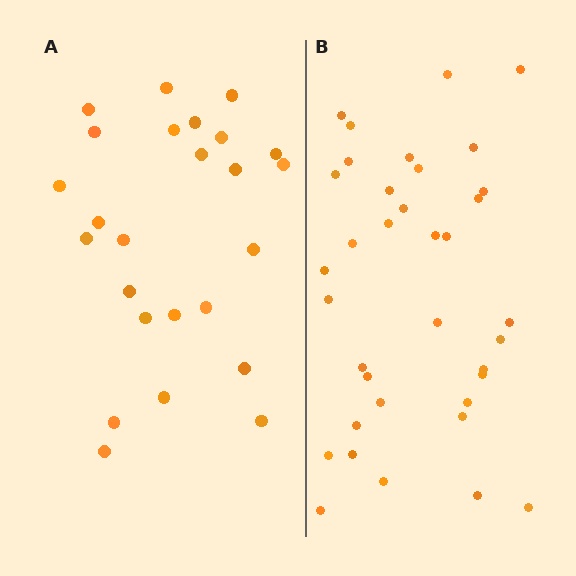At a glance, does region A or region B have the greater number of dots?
Region B (the right region) has more dots.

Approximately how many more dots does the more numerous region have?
Region B has roughly 12 or so more dots than region A.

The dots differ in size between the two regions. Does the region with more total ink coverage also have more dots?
No. Region A has more total ink coverage because its dots are larger, but region B actually contains more individual dots. Total area can be misleading — the number of items is what matters here.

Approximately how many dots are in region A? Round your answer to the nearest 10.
About 20 dots. (The exact count is 25, which rounds to 20.)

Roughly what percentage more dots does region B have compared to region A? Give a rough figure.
About 45% more.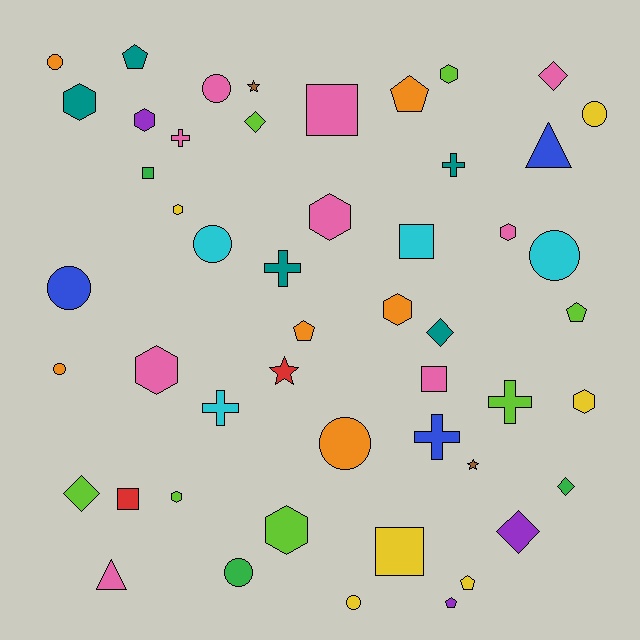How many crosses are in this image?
There are 6 crosses.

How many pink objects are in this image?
There are 9 pink objects.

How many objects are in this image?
There are 50 objects.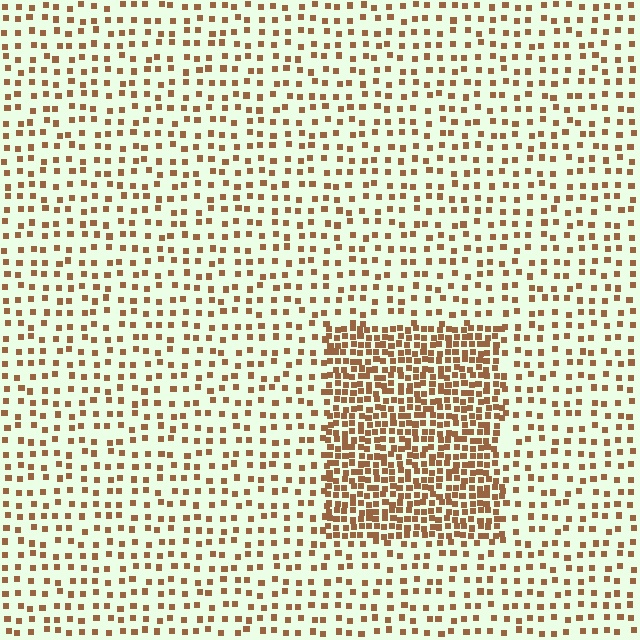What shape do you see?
I see a rectangle.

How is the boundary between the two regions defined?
The boundary is defined by a change in element density (approximately 2.6x ratio). All elements are the same color, size, and shape.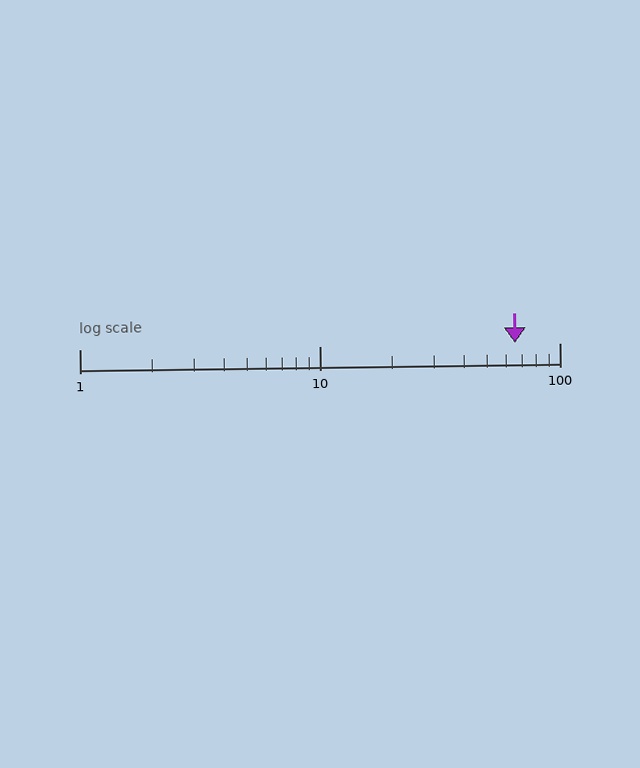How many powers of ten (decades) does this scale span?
The scale spans 2 decades, from 1 to 100.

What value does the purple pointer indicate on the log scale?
The pointer indicates approximately 65.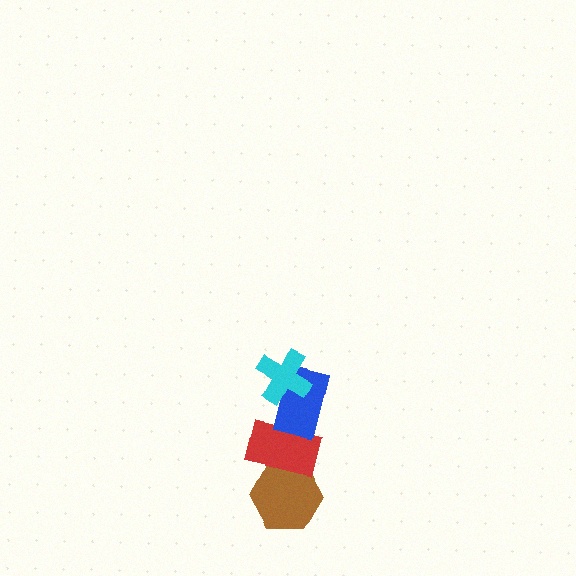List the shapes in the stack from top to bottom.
From top to bottom: the cyan cross, the blue rectangle, the red rectangle, the brown hexagon.